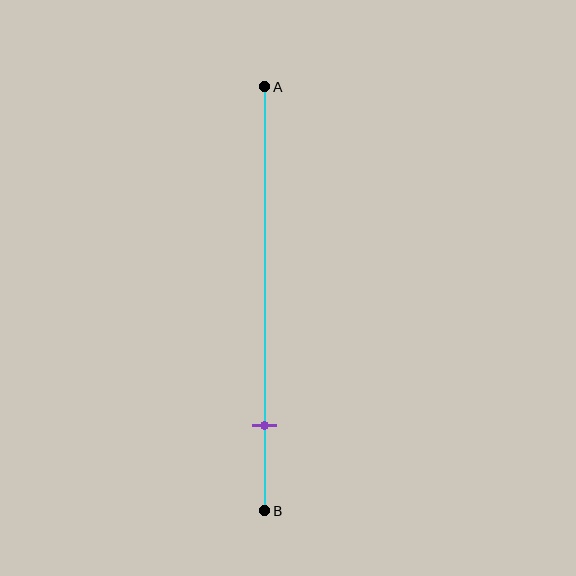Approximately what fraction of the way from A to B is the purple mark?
The purple mark is approximately 80% of the way from A to B.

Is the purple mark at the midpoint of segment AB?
No, the mark is at about 80% from A, not at the 50% midpoint.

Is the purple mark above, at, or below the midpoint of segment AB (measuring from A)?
The purple mark is below the midpoint of segment AB.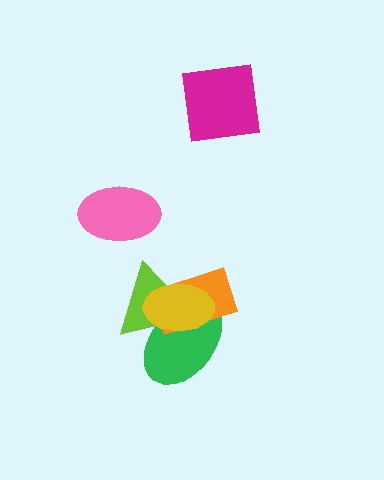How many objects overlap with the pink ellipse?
0 objects overlap with the pink ellipse.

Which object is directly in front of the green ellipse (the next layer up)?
The orange rectangle is directly in front of the green ellipse.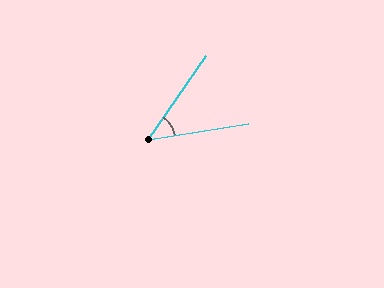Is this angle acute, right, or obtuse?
It is acute.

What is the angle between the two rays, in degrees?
Approximately 46 degrees.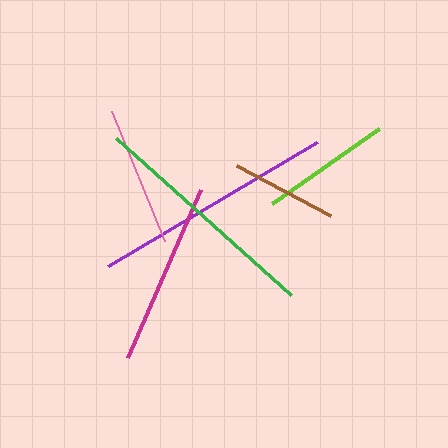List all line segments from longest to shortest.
From longest to shortest: purple, green, magenta, pink, lime, brown.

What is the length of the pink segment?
The pink segment is approximately 141 pixels long.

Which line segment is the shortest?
The brown line is the shortest at approximately 106 pixels.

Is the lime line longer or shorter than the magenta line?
The magenta line is longer than the lime line.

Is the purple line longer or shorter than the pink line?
The purple line is longer than the pink line.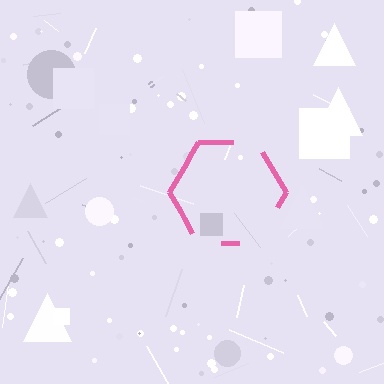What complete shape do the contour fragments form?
The contour fragments form a hexagon.